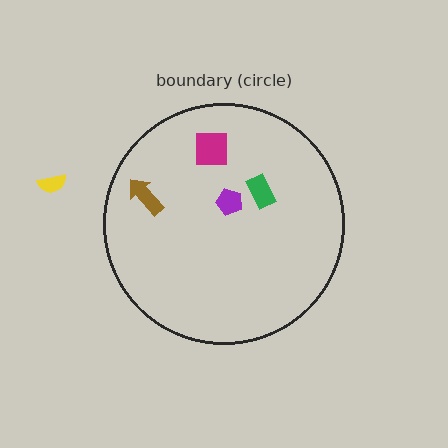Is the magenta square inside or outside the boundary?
Inside.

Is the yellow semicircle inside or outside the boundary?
Outside.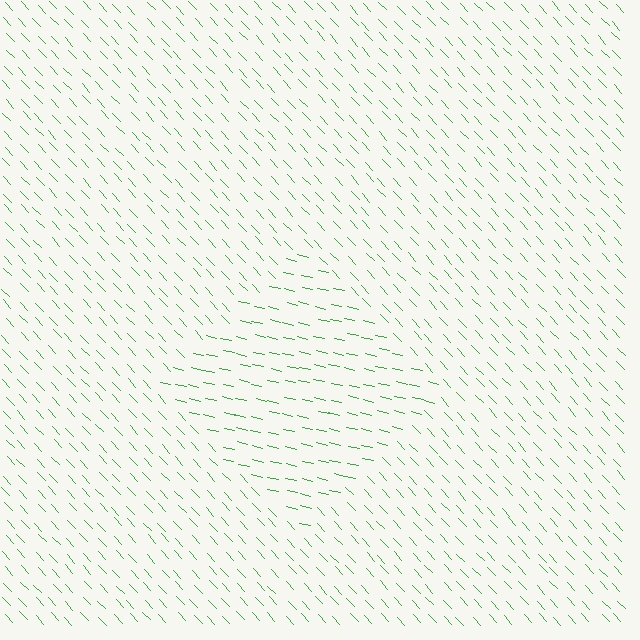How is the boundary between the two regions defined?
The boundary is defined purely by a change in line orientation (approximately 34 degrees difference). All lines are the same color and thickness.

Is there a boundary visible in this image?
Yes, there is a texture boundary formed by a change in line orientation.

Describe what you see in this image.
The image is filled with small green line segments. A diamond region in the image has lines oriented differently from the surrounding lines, creating a visible texture boundary.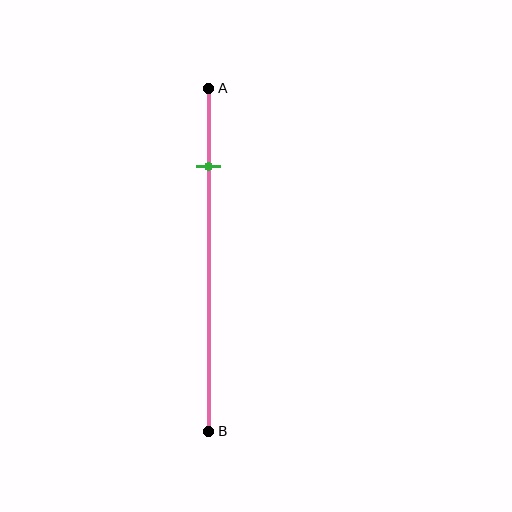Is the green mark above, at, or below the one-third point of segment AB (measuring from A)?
The green mark is above the one-third point of segment AB.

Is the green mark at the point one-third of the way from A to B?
No, the mark is at about 25% from A, not at the 33% one-third point.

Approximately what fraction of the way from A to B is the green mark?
The green mark is approximately 25% of the way from A to B.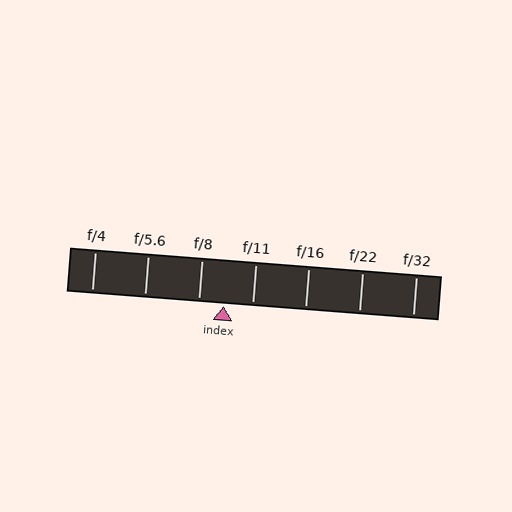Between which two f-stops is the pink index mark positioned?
The index mark is between f/8 and f/11.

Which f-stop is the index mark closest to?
The index mark is closest to f/8.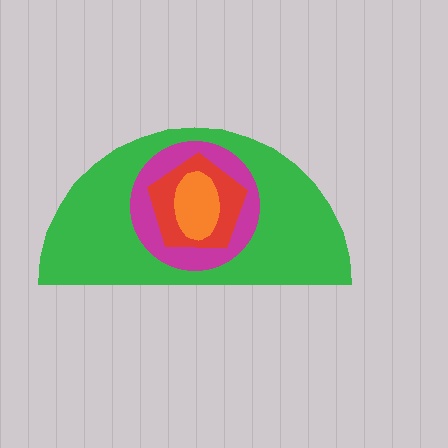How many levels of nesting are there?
4.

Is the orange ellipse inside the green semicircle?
Yes.